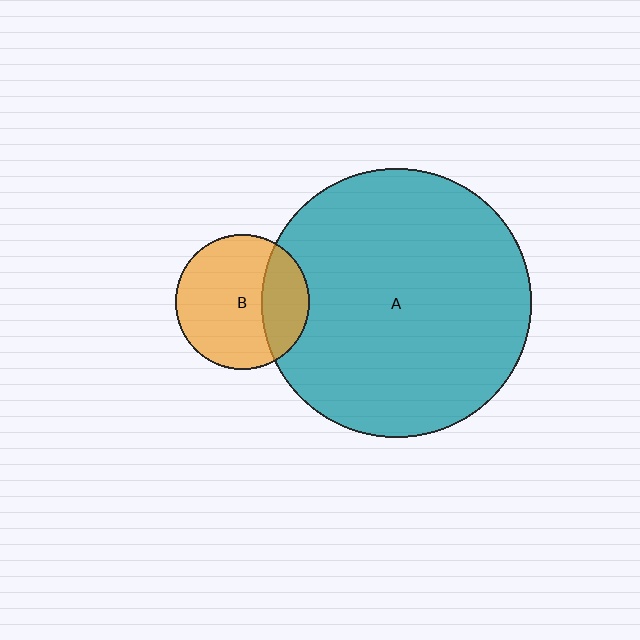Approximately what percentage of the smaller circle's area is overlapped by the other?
Approximately 30%.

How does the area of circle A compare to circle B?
Approximately 4.0 times.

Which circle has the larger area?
Circle A (teal).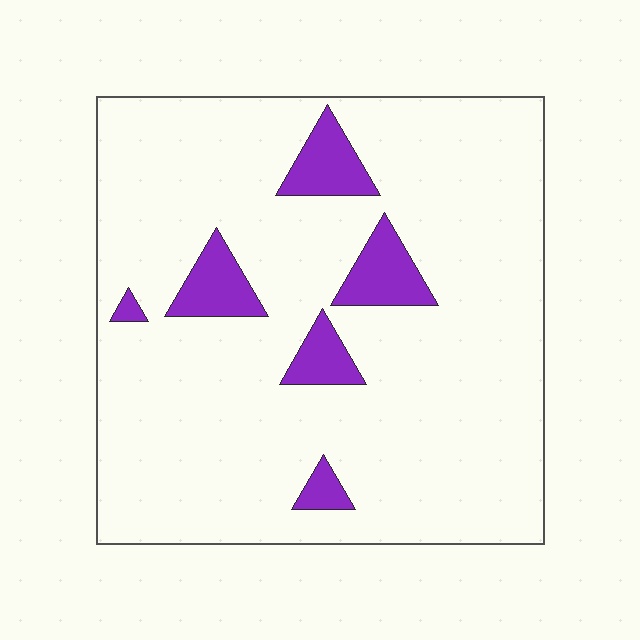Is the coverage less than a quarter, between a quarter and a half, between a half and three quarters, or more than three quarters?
Less than a quarter.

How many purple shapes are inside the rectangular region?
6.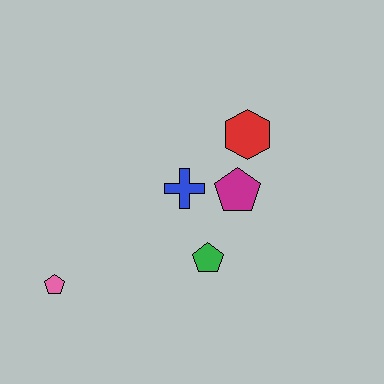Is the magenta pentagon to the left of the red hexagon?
Yes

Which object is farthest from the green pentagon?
The pink pentagon is farthest from the green pentagon.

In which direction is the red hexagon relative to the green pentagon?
The red hexagon is above the green pentagon.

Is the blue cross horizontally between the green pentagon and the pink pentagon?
Yes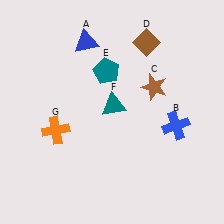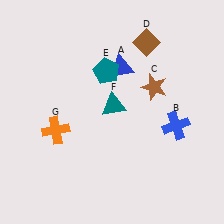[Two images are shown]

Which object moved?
The blue triangle (A) moved right.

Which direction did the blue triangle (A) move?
The blue triangle (A) moved right.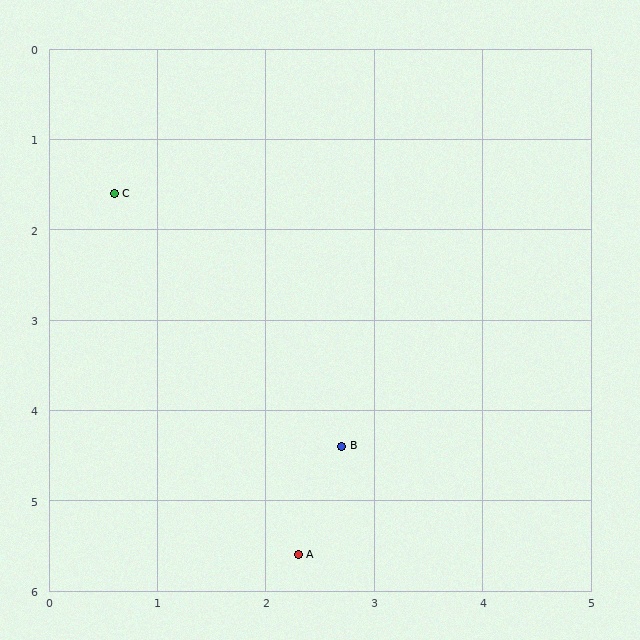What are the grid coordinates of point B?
Point B is at approximately (2.7, 4.4).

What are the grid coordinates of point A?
Point A is at approximately (2.3, 5.6).